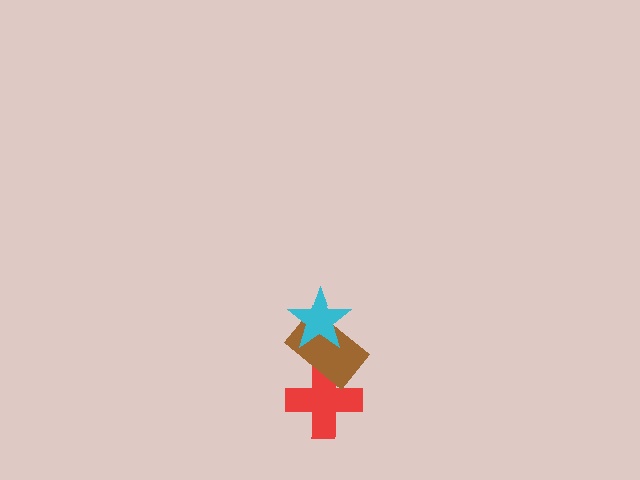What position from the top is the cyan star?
The cyan star is 1st from the top.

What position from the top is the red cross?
The red cross is 3rd from the top.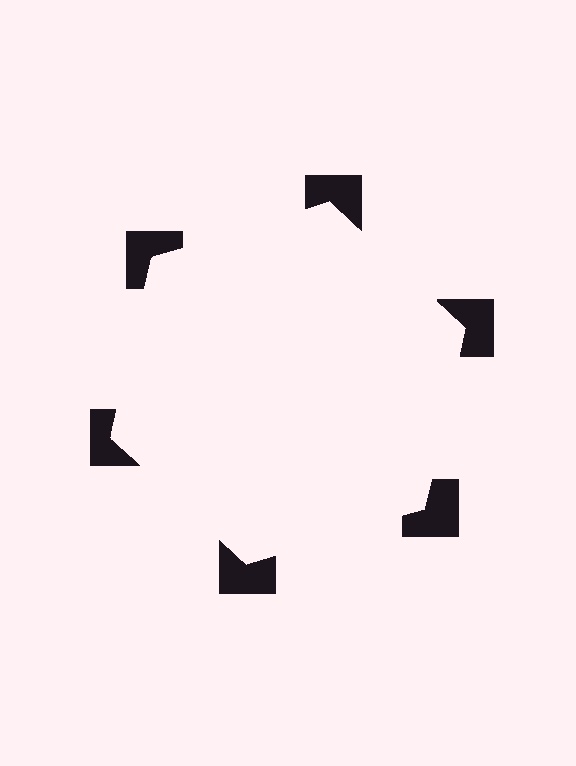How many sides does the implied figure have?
6 sides.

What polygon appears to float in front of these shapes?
An illusory hexagon — its edges are inferred from the aligned wedge cuts in the notched squares, not physically drawn.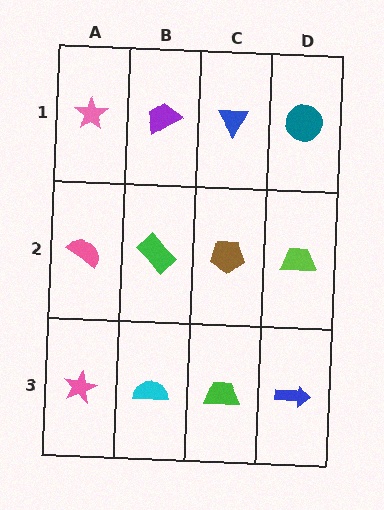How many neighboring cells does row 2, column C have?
4.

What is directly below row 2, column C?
A green trapezoid.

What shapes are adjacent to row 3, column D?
A lime trapezoid (row 2, column D), a green trapezoid (row 3, column C).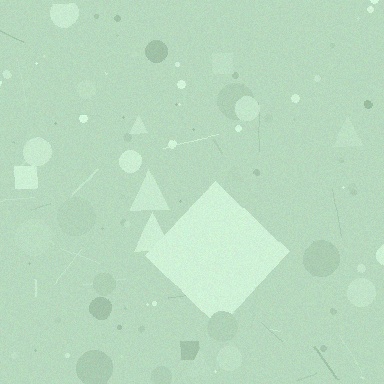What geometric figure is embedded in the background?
A diamond is embedded in the background.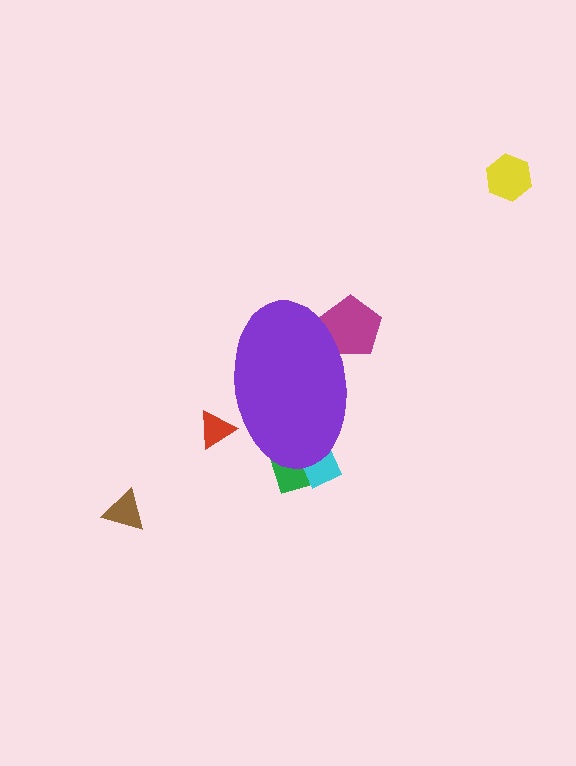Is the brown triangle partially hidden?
No, the brown triangle is fully visible.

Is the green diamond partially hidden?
Yes, the green diamond is partially hidden behind the purple ellipse.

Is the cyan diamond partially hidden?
Yes, the cyan diamond is partially hidden behind the purple ellipse.